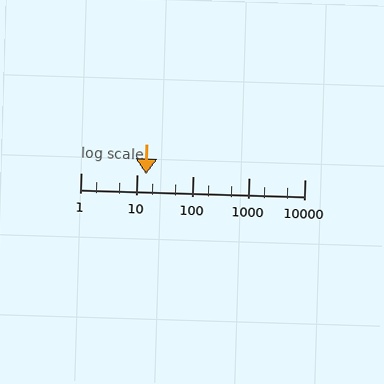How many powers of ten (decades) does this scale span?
The scale spans 4 decades, from 1 to 10000.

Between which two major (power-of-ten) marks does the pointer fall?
The pointer is between 10 and 100.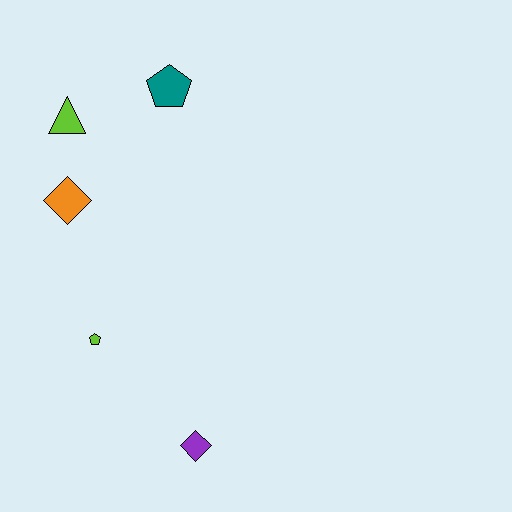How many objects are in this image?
There are 5 objects.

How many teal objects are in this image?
There is 1 teal object.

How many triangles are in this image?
There is 1 triangle.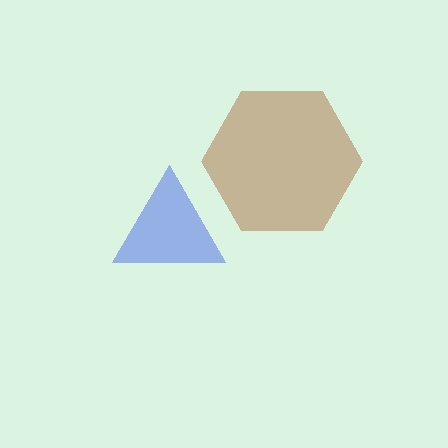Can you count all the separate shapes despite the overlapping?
Yes, there are 2 separate shapes.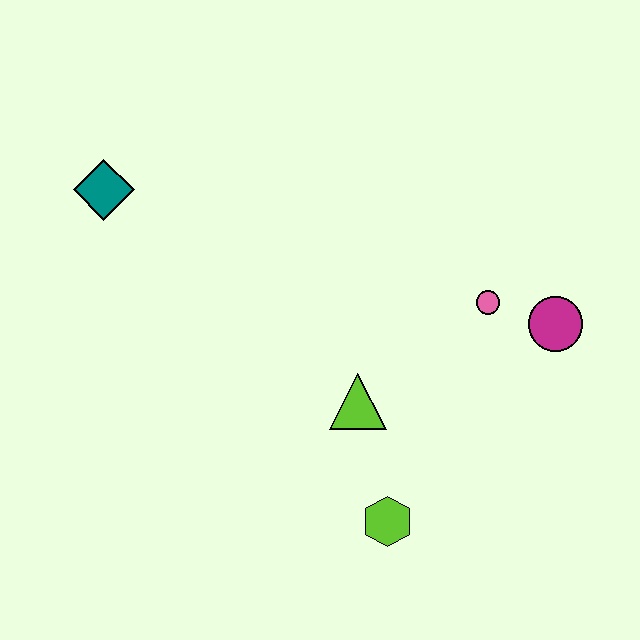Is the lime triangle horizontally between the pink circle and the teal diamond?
Yes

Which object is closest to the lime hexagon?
The lime triangle is closest to the lime hexagon.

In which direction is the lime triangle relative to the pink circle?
The lime triangle is to the left of the pink circle.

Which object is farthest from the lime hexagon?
The teal diamond is farthest from the lime hexagon.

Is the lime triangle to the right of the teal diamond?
Yes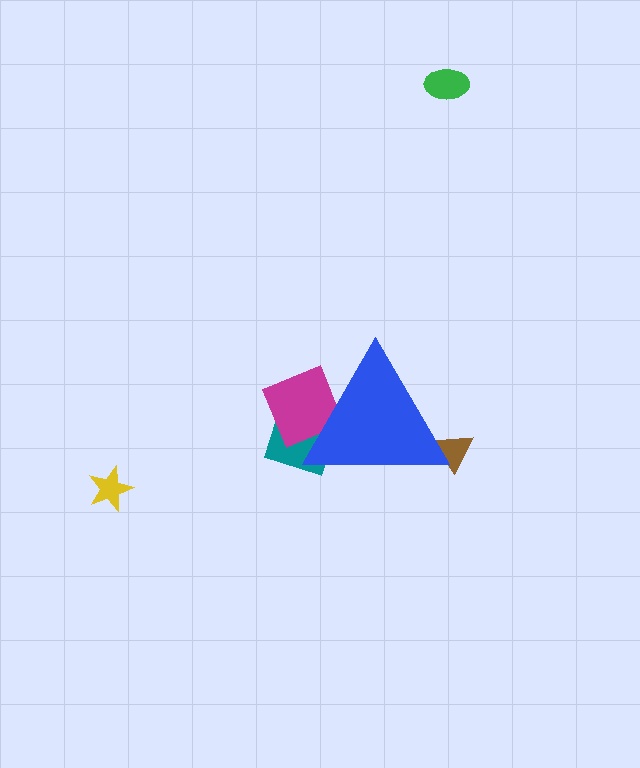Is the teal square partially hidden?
Yes, the teal square is partially hidden behind the blue triangle.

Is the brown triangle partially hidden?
Yes, the brown triangle is partially hidden behind the blue triangle.